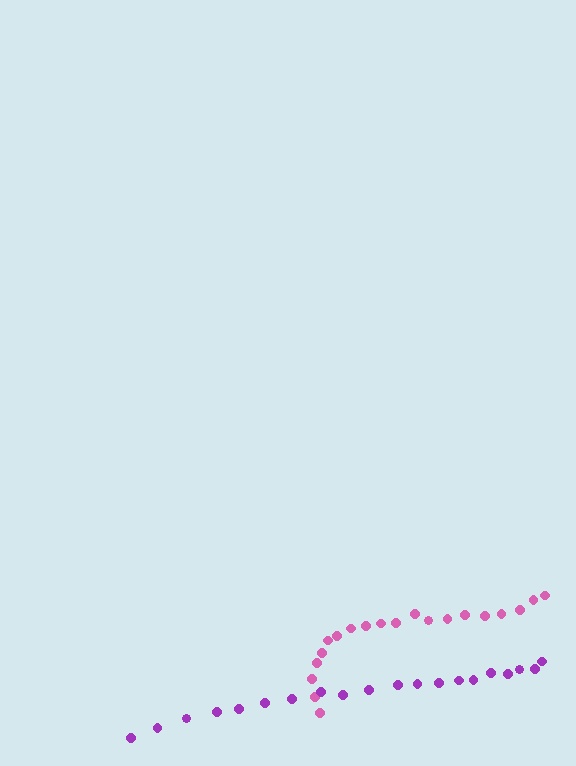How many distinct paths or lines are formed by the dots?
There are 2 distinct paths.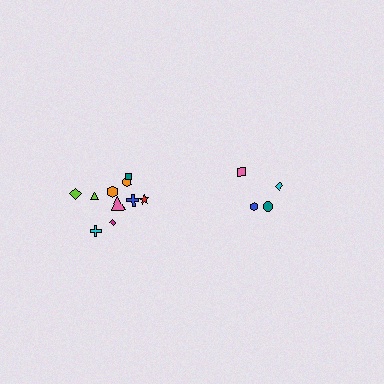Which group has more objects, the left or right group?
The left group.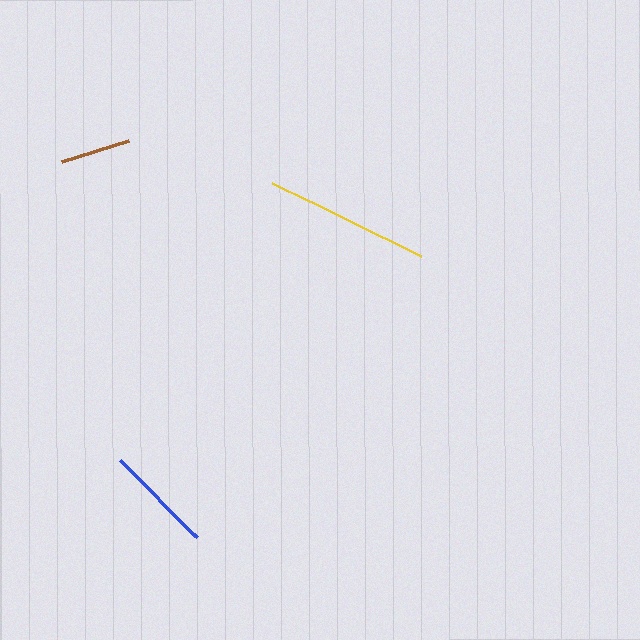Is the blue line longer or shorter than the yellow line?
The yellow line is longer than the blue line.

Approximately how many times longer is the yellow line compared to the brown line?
The yellow line is approximately 2.4 times the length of the brown line.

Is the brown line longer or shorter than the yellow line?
The yellow line is longer than the brown line.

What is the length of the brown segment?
The brown segment is approximately 70 pixels long.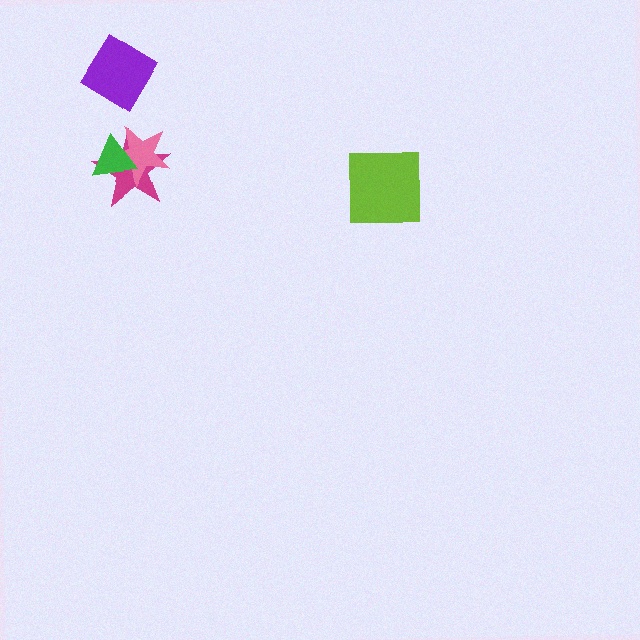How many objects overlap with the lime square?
0 objects overlap with the lime square.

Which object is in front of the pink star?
The green triangle is in front of the pink star.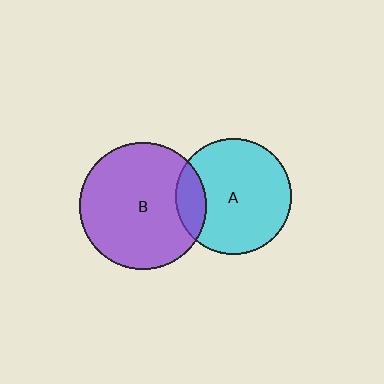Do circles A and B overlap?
Yes.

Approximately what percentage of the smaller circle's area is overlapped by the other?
Approximately 15%.